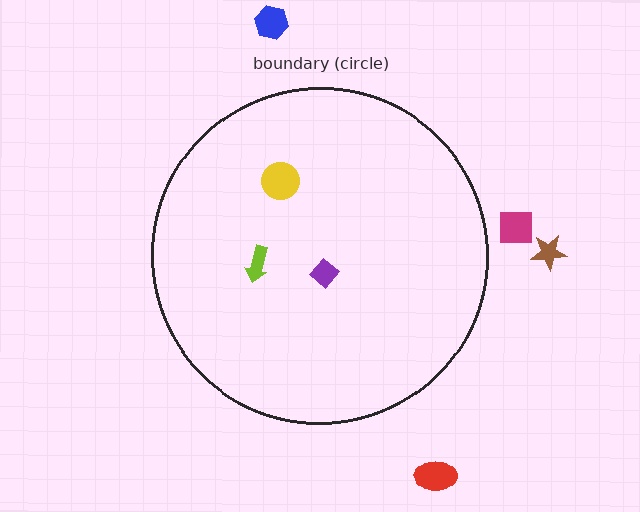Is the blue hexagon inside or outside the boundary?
Outside.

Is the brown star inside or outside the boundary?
Outside.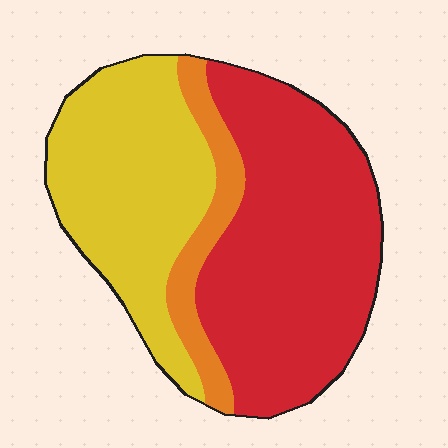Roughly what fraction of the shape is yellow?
Yellow takes up about three eighths (3/8) of the shape.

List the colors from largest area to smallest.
From largest to smallest: red, yellow, orange.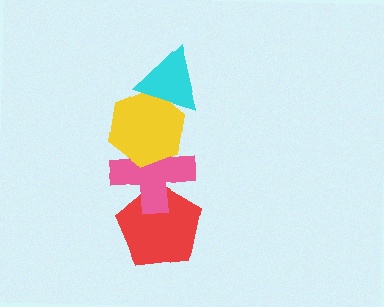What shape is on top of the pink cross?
The yellow hexagon is on top of the pink cross.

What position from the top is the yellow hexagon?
The yellow hexagon is 2nd from the top.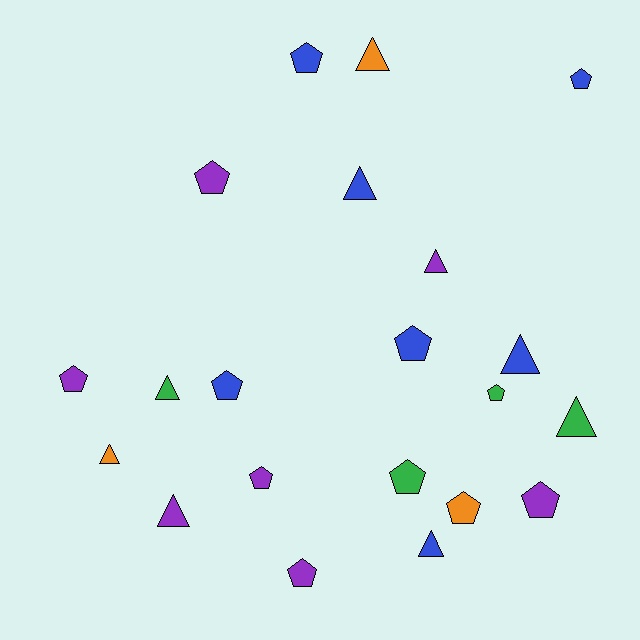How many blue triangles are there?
There are 3 blue triangles.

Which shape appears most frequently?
Pentagon, with 12 objects.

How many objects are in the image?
There are 21 objects.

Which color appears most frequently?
Blue, with 7 objects.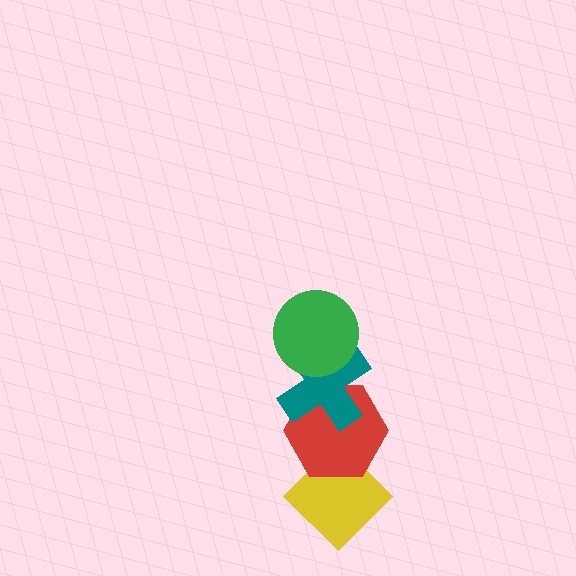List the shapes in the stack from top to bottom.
From top to bottom: the green circle, the teal cross, the red hexagon, the yellow diamond.